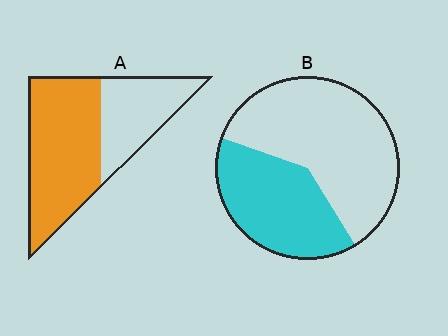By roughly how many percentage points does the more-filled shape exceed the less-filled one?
By roughly 25 percentage points (A over B).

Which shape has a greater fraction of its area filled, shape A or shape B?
Shape A.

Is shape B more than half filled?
No.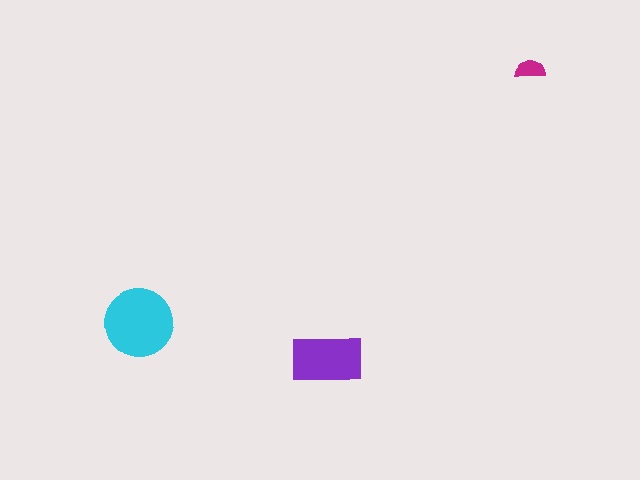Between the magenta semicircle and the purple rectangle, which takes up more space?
The purple rectangle.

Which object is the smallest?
The magenta semicircle.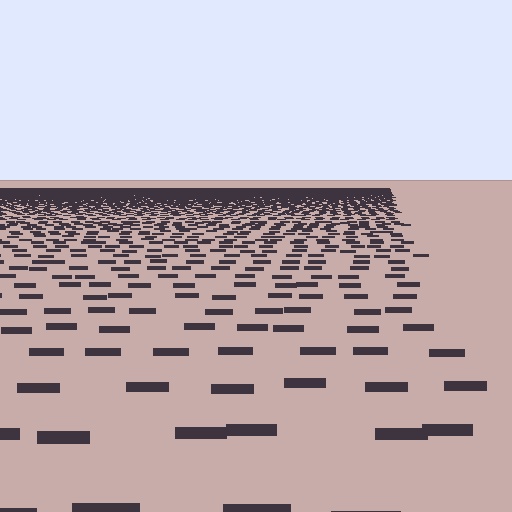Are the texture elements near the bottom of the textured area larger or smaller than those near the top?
Larger. Near the bottom, elements are closer to the viewer and appear at a bigger on-screen size.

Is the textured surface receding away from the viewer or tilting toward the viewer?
The surface is receding away from the viewer. Texture elements get smaller and denser toward the top.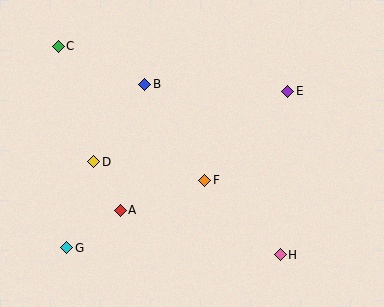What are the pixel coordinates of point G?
Point G is at (67, 248).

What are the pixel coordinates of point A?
Point A is at (120, 210).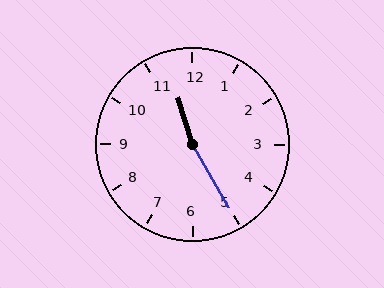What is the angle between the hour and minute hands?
Approximately 168 degrees.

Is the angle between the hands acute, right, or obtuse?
It is obtuse.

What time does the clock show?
11:25.